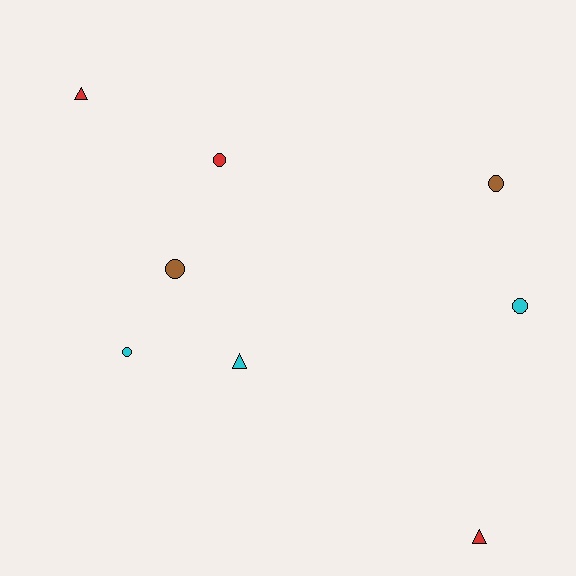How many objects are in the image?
There are 8 objects.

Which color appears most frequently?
Red, with 3 objects.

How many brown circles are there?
There are 2 brown circles.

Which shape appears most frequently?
Circle, with 5 objects.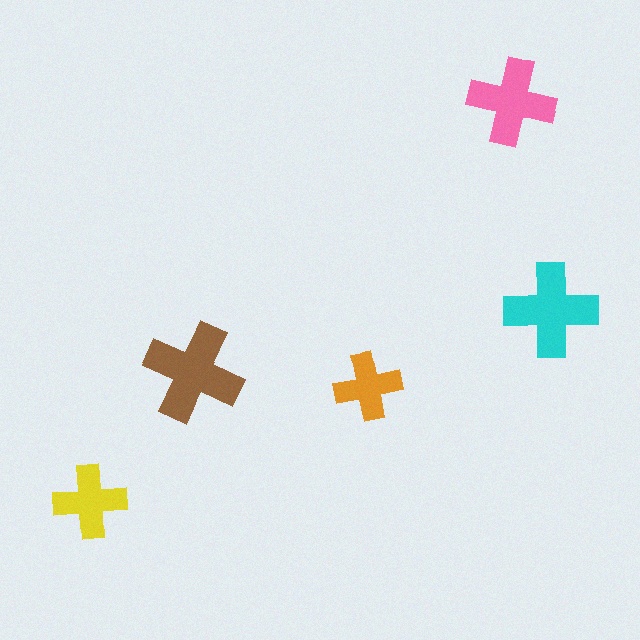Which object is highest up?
The pink cross is topmost.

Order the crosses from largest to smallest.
the brown one, the cyan one, the pink one, the yellow one, the orange one.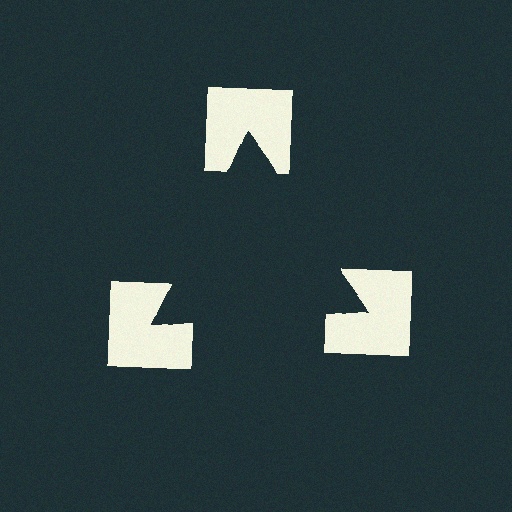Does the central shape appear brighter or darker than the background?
It typically appears slightly darker than the background, even though no actual brightness change is drawn.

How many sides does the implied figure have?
3 sides.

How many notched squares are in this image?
There are 3 — one at each vertex of the illusory triangle.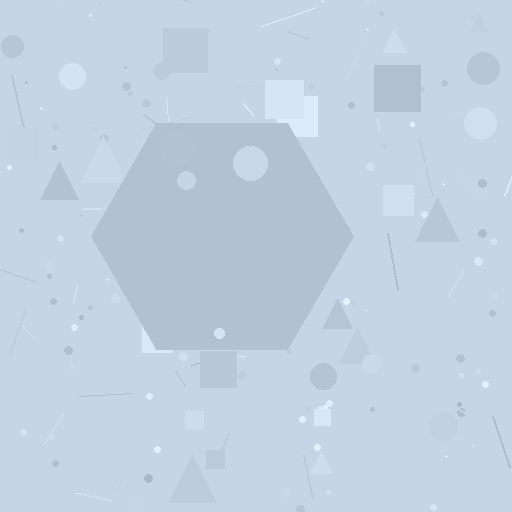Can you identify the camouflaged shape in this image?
The camouflaged shape is a hexagon.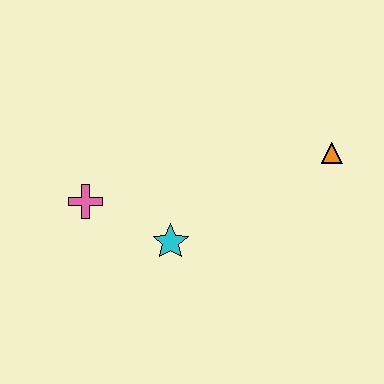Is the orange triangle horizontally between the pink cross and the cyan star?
No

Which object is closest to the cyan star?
The pink cross is closest to the cyan star.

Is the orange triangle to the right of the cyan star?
Yes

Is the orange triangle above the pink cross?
Yes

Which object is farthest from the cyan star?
The orange triangle is farthest from the cyan star.